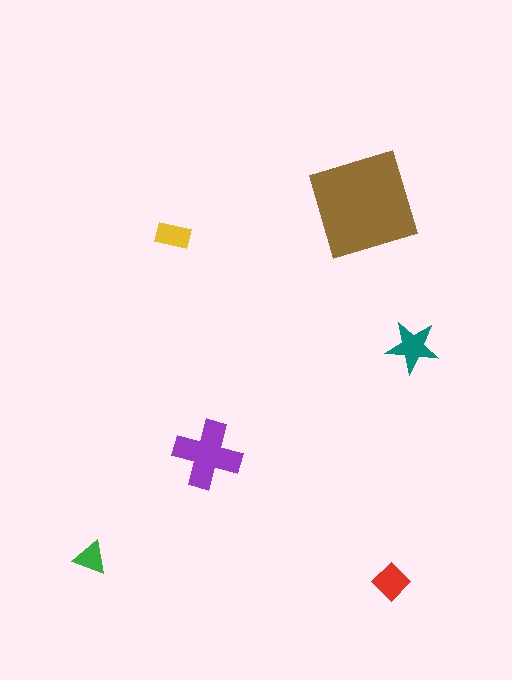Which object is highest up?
The brown square is topmost.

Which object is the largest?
The brown square.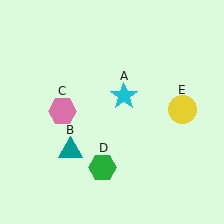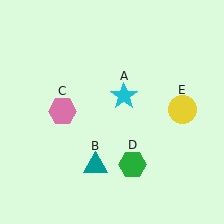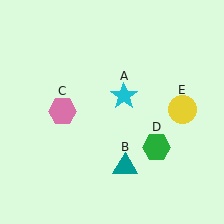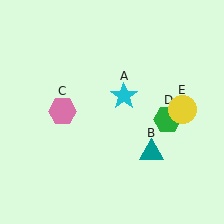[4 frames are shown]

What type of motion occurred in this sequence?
The teal triangle (object B), green hexagon (object D) rotated counterclockwise around the center of the scene.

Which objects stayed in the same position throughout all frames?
Cyan star (object A) and pink hexagon (object C) and yellow circle (object E) remained stationary.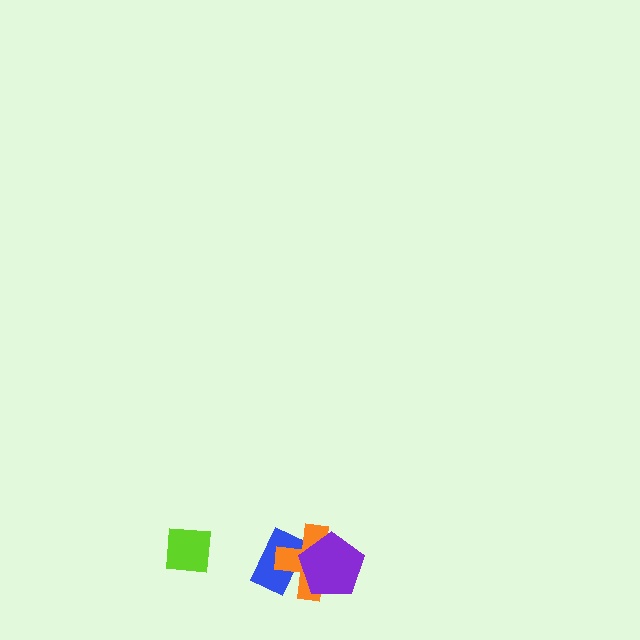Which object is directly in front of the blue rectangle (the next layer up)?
The orange cross is directly in front of the blue rectangle.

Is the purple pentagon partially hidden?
No, no other shape covers it.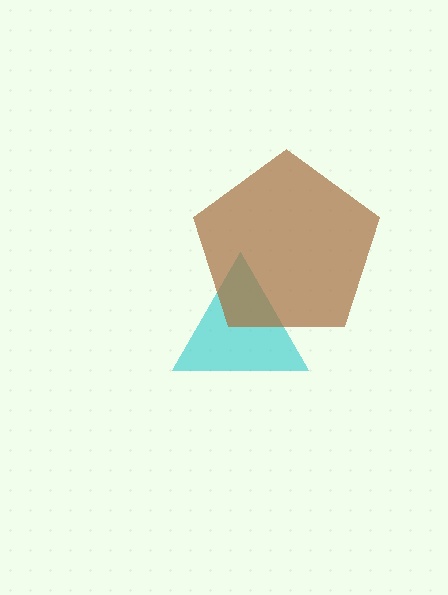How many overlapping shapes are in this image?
There are 2 overlapping shapes in the image.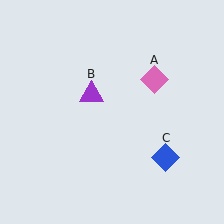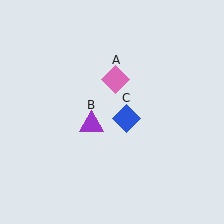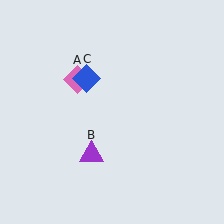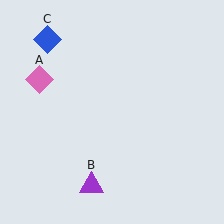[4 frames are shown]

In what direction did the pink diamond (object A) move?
The pink diamond (object A) moved left.